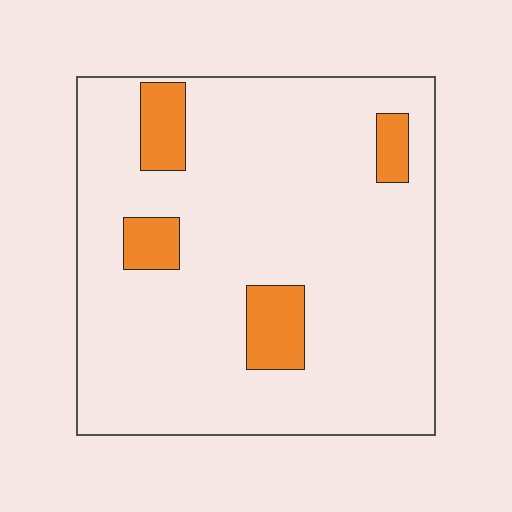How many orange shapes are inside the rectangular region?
4.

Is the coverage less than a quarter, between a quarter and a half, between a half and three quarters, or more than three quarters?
Less than a quarter.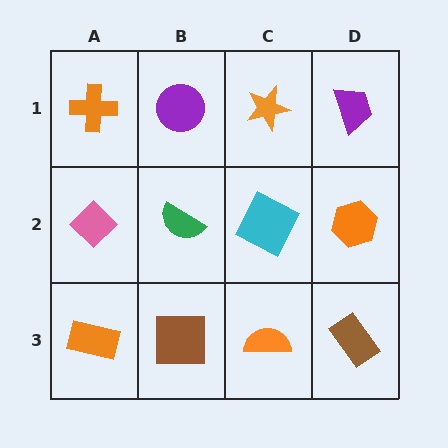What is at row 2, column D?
An orange hexagon.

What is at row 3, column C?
An orange semicircle.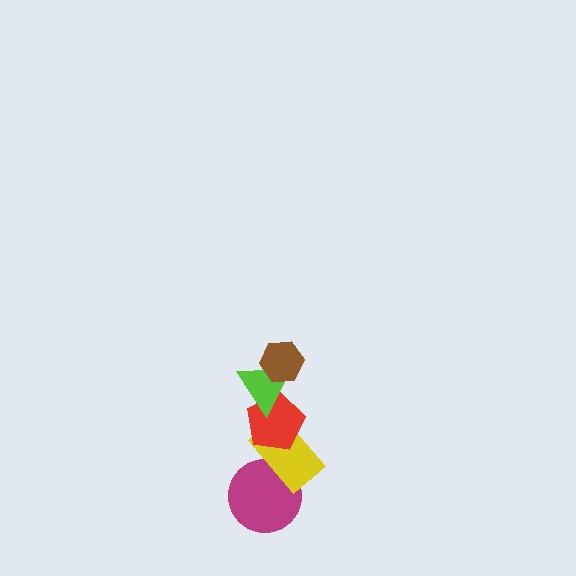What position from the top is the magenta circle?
The magenta circle is 5th from the top.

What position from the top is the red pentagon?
The red pentagon is 3rd from the top.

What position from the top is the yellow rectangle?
The yellow rectangle is 4th from the top.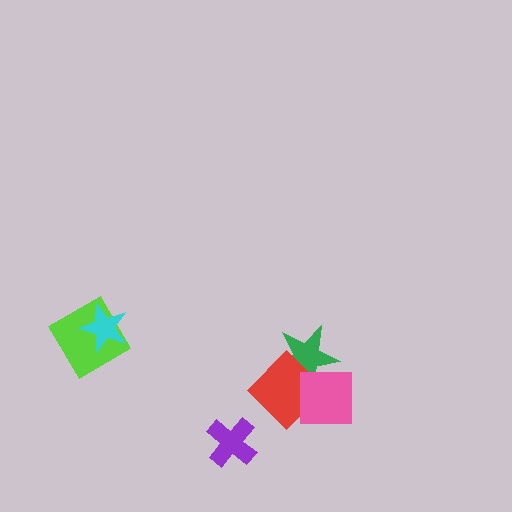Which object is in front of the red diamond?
The pink square is in front of the red diamond.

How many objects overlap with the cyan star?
1 object overlaps with the cyan star.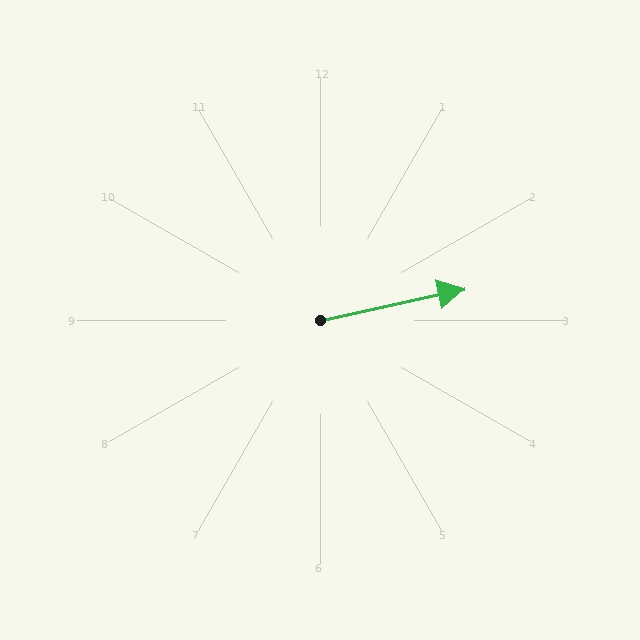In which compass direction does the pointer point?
East.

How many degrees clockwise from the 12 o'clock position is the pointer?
Approximately 78 degrees.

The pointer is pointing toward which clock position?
Roughly 3 o'clock.